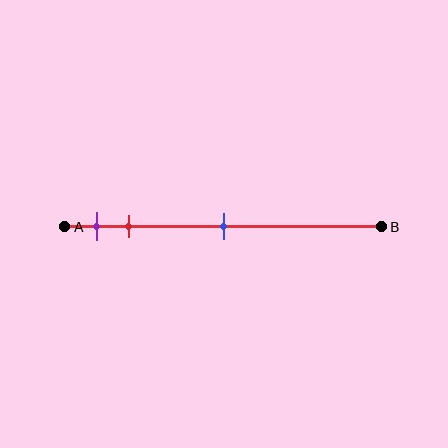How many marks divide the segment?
There are 3 marks dividing the segment.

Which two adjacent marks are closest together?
The purple and red marks are the closest adjacent pair.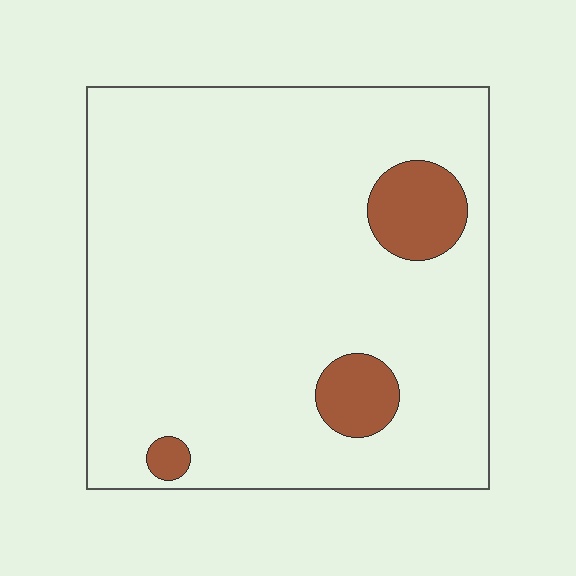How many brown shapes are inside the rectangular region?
3.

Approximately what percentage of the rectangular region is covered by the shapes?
Approximately 10%.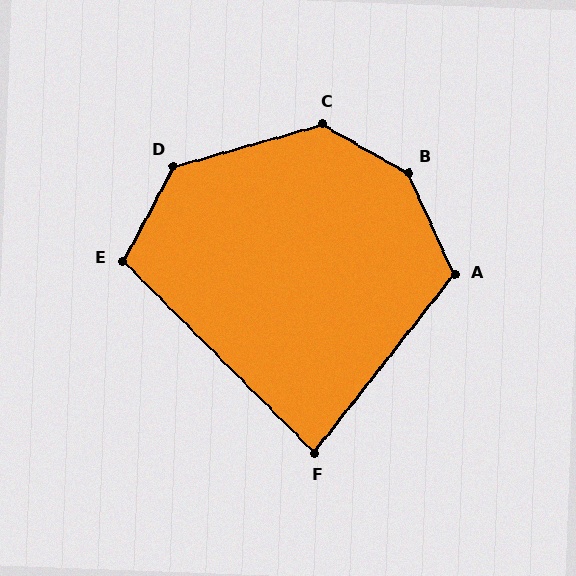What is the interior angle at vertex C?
Approximately 135 degrees (obtuse).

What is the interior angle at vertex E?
Approximately 107 degrees (obtuse).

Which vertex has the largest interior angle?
B, at approximately 143 degrees.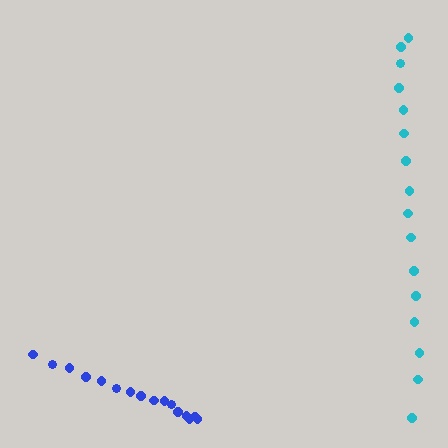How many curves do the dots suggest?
There are 2 distinct paths.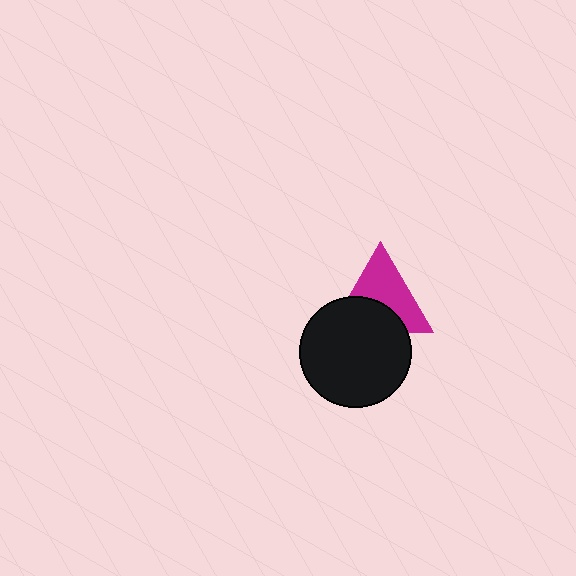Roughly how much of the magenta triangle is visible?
About half of it is visible (roughly 58%).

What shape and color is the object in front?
The object in front is a black circle.